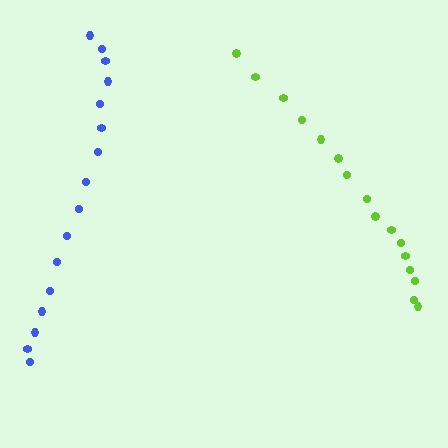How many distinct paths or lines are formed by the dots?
There are 2 distinct paths.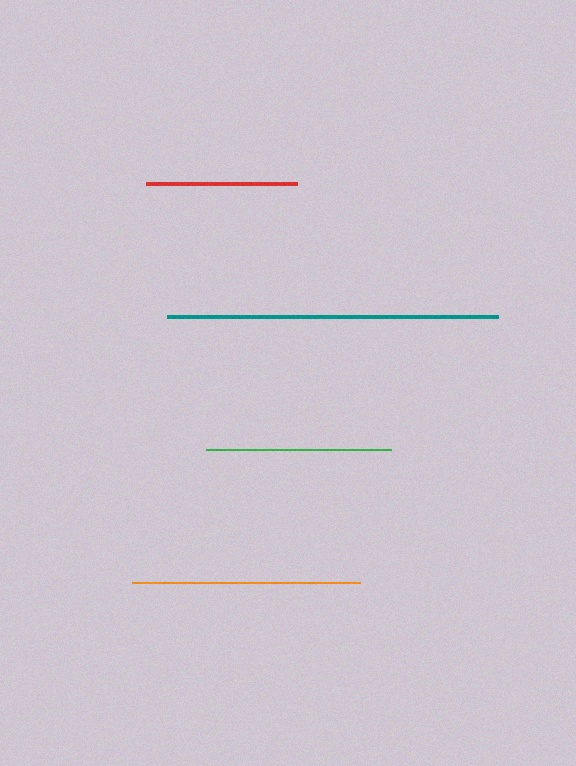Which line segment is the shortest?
The red line is the shortest at approximately 152 pixels.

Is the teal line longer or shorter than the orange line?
The teal line is longer than the orange line.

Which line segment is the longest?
The teal line is the longest at approximately 331 pixels.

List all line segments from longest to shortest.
From longest to shortest: teal, orange, green, red.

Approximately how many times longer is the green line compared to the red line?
The green line is approximately 1.2 times the length of the red line.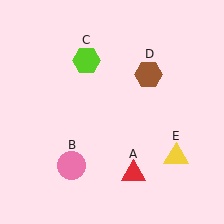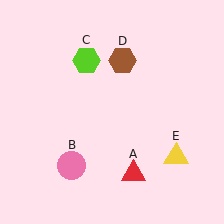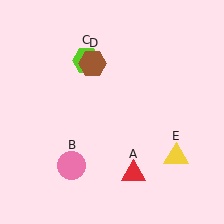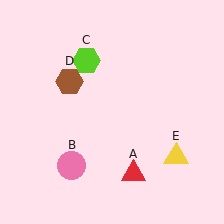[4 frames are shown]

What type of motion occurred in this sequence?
The brown hexagon (object D) rotated counterclockwise around the center of the scene.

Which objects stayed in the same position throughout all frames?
Red triangle (object A) and pink circle (object B) and lime hexagon (object C) and yellow triangle (object E) remained stationary.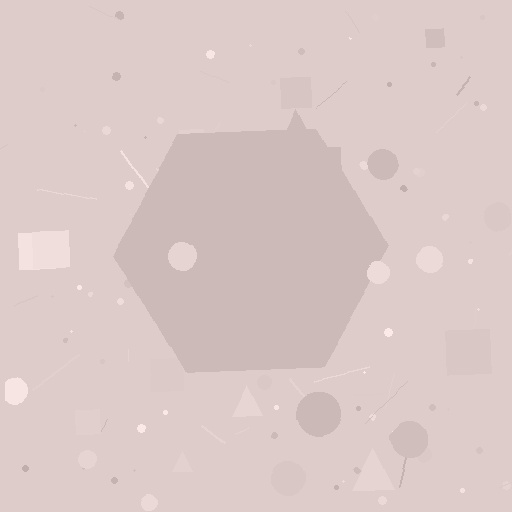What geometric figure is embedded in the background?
A hexagon is embedded in the background.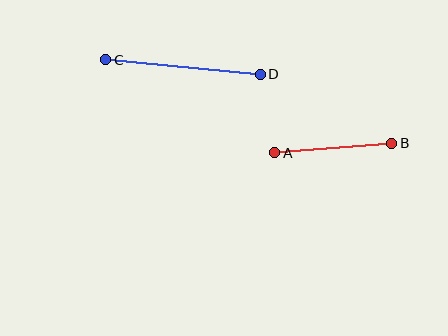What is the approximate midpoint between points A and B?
The midpoint is at approximately (333, 148) pixels.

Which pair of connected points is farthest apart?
Points C and D are farthest apart.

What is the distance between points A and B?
The distance is approximately 118 pixels.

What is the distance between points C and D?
The distance is approximately 155 pixels.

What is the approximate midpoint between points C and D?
The midpoint is at approximately (183, 67) pixels.